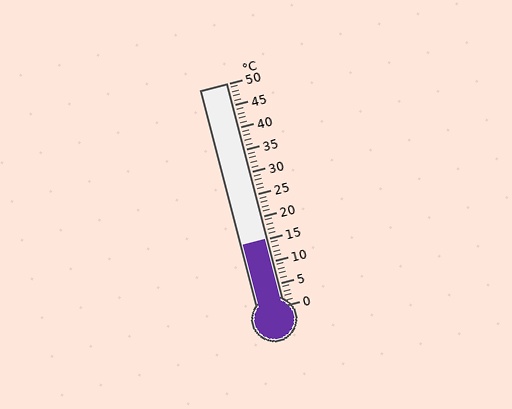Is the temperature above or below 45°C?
The temperature is below 45°C.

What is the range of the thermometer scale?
The thermometer scale ranges from 0°C to 50°C.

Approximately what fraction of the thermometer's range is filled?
The thermometer is filled to approximately 30% of its range.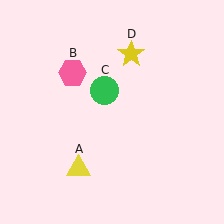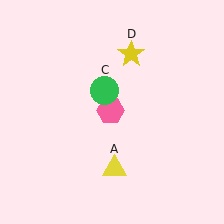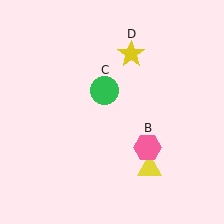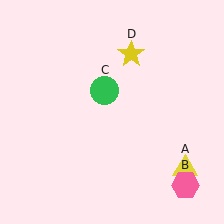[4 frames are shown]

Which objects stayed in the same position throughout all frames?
Green circle (object C) and yellow star (object D) remained stationary.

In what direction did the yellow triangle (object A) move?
The yellow triangle (object A) moved right.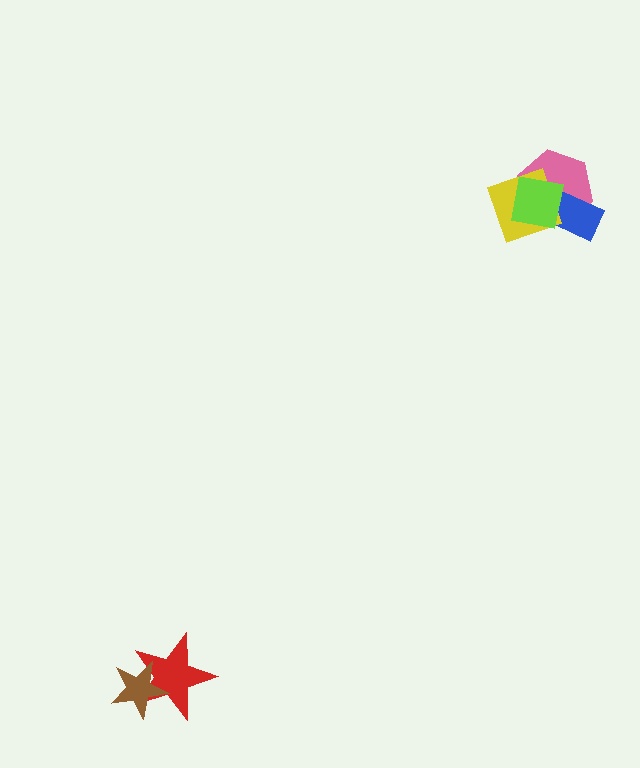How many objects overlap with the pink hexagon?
3 objects overlap with the pink hexagon.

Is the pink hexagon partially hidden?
Yes, it is partially covered by another shape.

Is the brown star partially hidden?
No, no other shape covers it.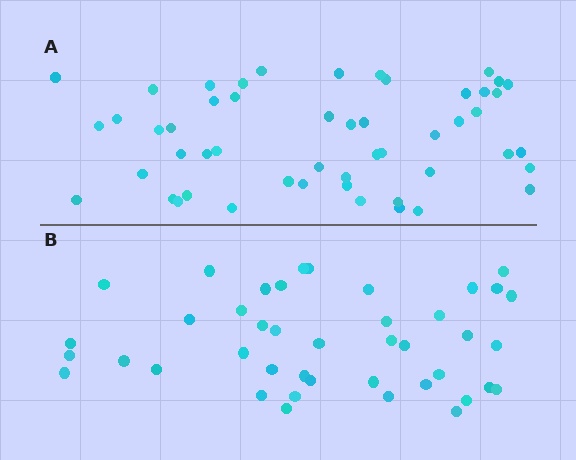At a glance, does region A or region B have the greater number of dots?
Region A (the top region) has more dots.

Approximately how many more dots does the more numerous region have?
Region A has roughly 8 or so more dots than region B.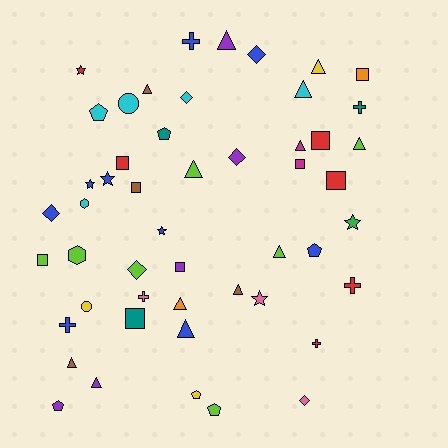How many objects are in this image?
There are 50 objects.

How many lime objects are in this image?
There are 7 lime objects.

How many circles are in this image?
There are 2 circles.